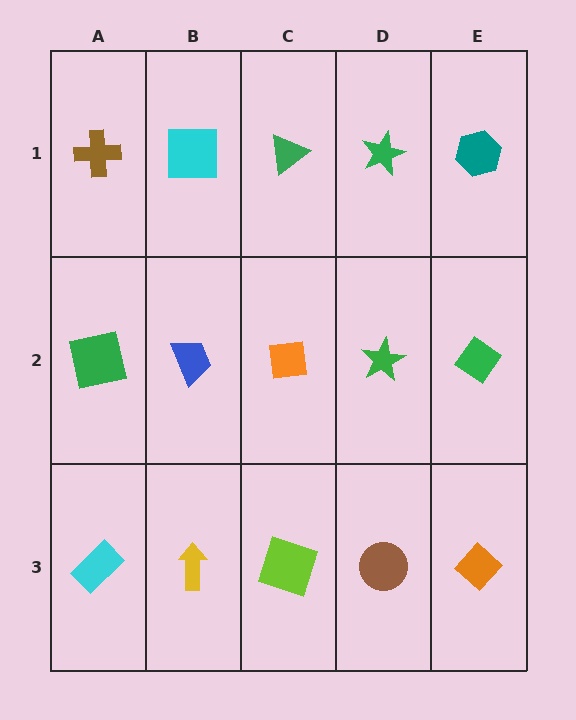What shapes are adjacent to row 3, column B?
A blue trapezoid (row 2, column B), a cyan rectangle (row 3, column A), a lime square (row 3, column C).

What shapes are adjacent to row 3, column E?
A green diamond (row 2, column E), a brown circle (row 3, column D).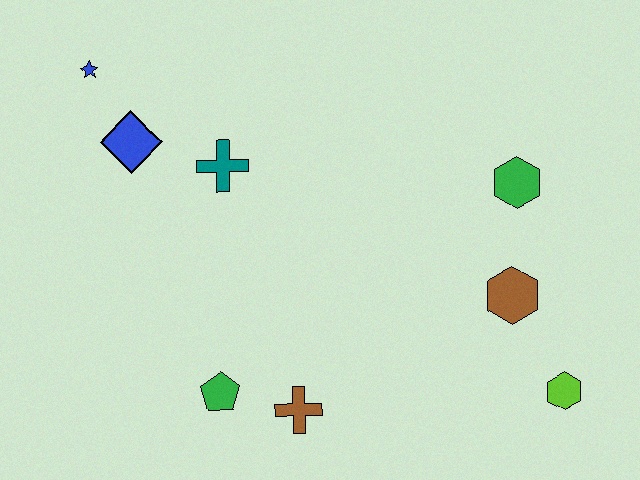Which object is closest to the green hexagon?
The brown hexagon is closest to the green hexagon.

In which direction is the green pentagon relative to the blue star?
The green pentagon is below the blue star.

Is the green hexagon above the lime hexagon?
Yes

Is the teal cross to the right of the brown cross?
No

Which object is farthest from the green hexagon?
The blue star is farthest from the green hexagon.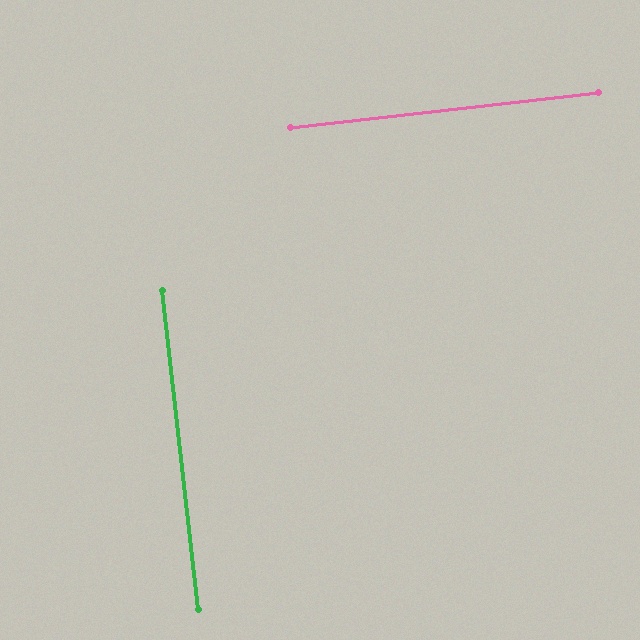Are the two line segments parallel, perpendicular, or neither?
Perpendicular — they meet at approximately 90°.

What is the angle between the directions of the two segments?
Approximately 90 degrees.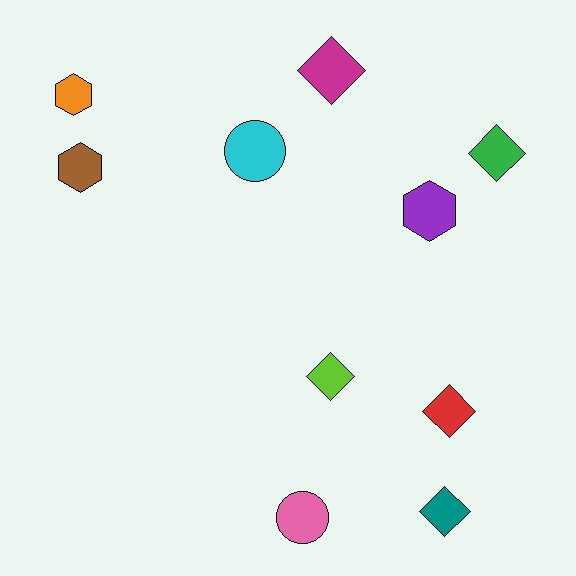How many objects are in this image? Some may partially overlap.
There are 10 objects.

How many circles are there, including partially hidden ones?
There are 2 circles.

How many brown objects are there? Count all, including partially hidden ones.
There is 1 brown object.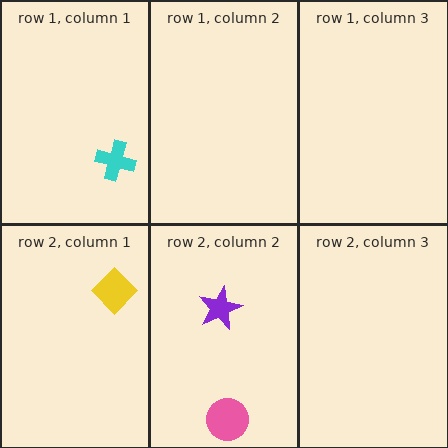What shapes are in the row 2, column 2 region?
The pink circle, the purple star.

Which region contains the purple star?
The row 2, column 2 region.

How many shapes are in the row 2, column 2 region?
2.